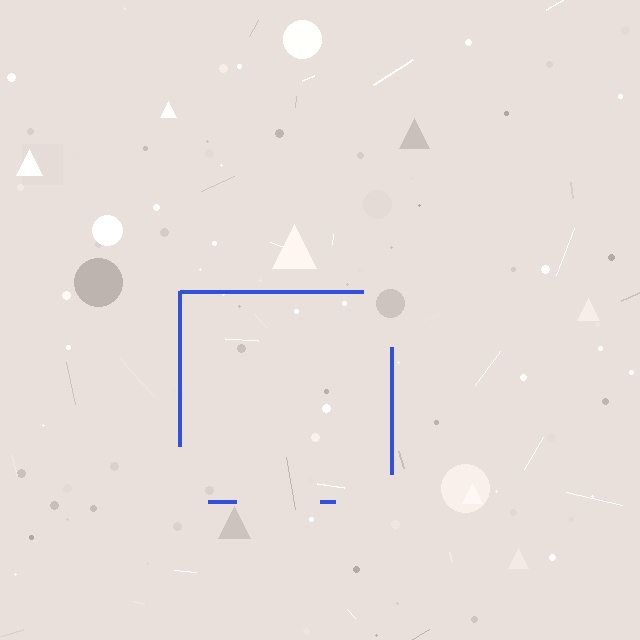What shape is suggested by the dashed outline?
The dashed outline suggests a square.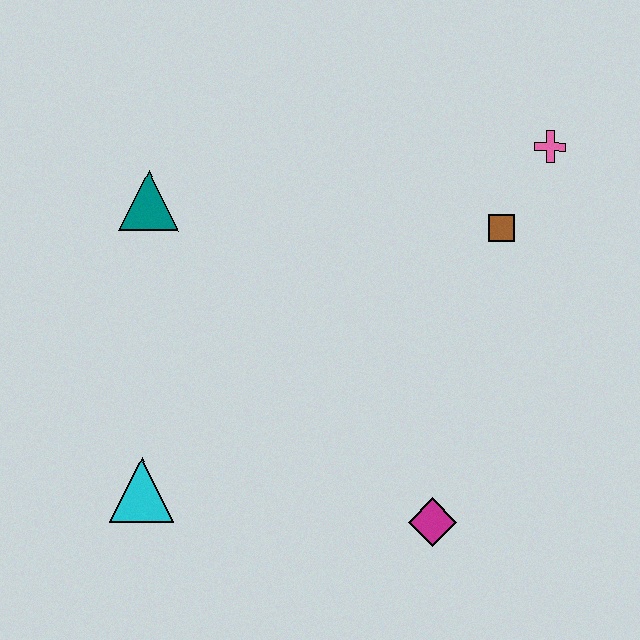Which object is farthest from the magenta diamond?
The teal triangle is farthest from the magenta diamond.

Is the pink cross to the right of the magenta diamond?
Yes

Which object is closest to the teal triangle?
The cyan triangle is closest to the teal triangle.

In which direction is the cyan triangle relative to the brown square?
The cyan triangle is to the left of the brown square.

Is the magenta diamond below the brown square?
Yes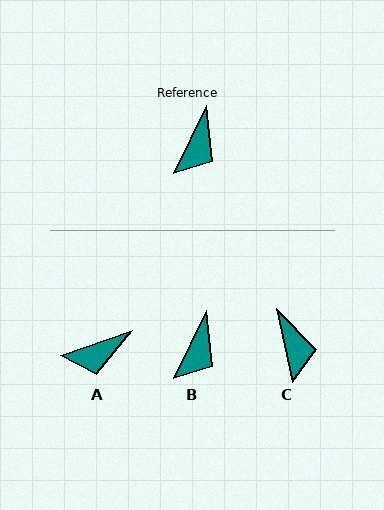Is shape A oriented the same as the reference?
No, it is off by about 45 degrees.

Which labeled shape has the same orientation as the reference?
B.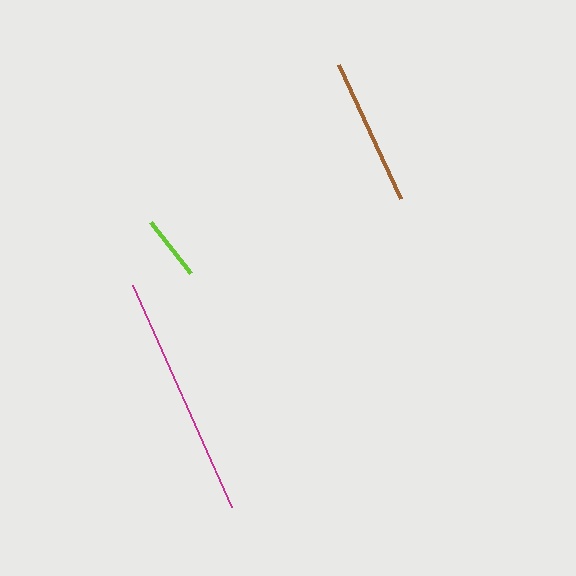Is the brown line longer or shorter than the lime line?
The brown line is longer than the lime line.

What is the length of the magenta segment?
The magenta segment is approximately 243 pixels long.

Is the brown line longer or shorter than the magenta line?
The magenta line is longer than the brown line.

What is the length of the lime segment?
The lime segment is approximately 64 pixels long.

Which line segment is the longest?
The magenta line is the longest at approximately 243 pixels.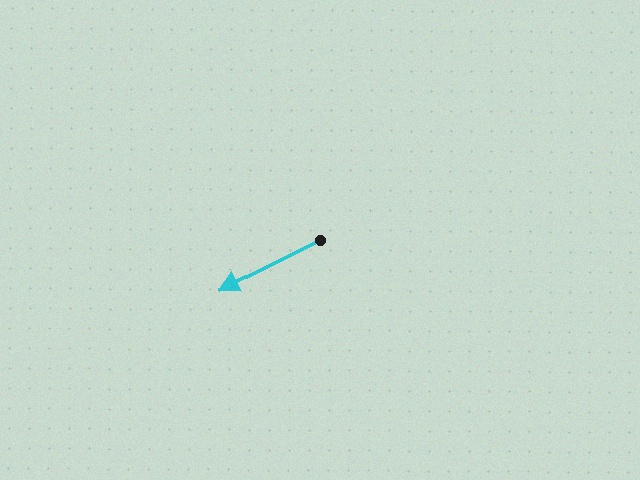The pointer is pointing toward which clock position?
Roughly 8 o'clock.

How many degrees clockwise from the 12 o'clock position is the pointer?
Approximately 243 degrees.